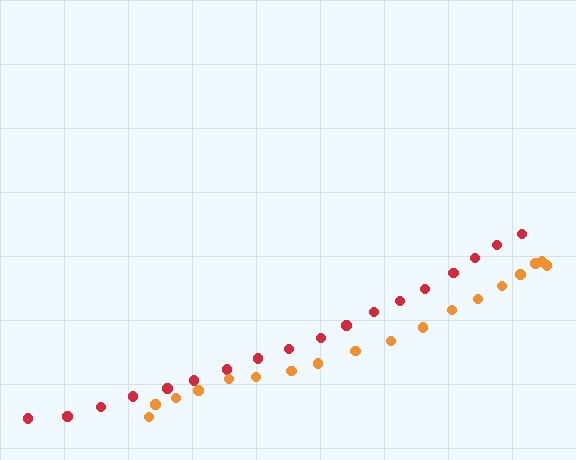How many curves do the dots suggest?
There are 2 distinct paths.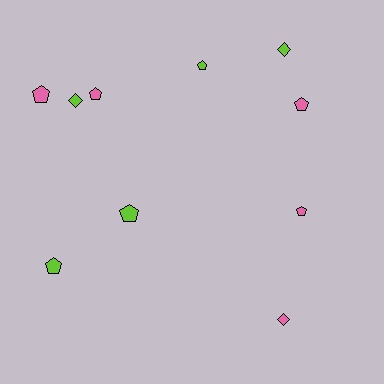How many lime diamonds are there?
There are 2 lime diamonds.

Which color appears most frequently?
Lime, with 5 objects.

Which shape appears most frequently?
Pentagon, with 7 objects.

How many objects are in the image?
There are 10 objects.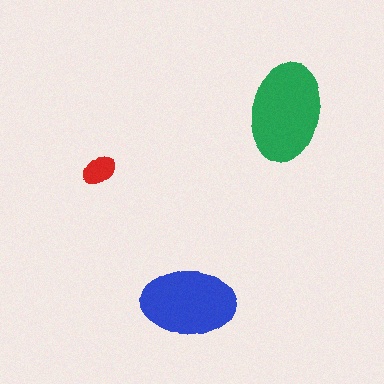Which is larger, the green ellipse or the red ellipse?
The green one.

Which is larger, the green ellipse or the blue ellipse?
The green one.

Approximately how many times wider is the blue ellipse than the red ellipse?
About 3 times wider.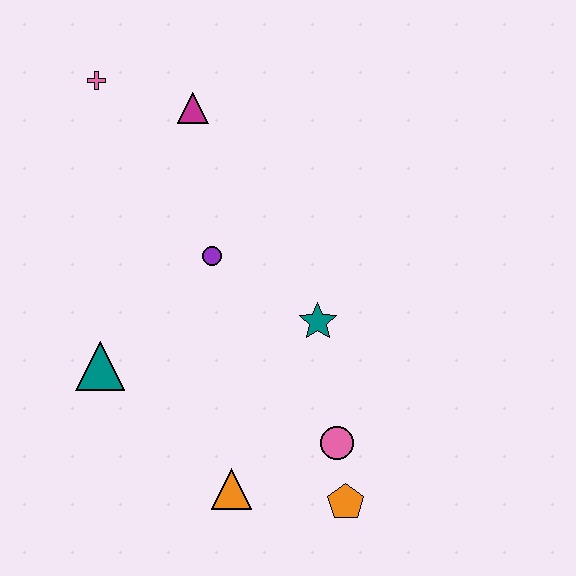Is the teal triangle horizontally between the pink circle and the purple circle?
No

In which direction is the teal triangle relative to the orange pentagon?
The teal triangle is to the left of the orange pentagon.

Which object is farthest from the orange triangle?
The pink cross is farthest from the orange triangle.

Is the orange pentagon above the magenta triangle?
No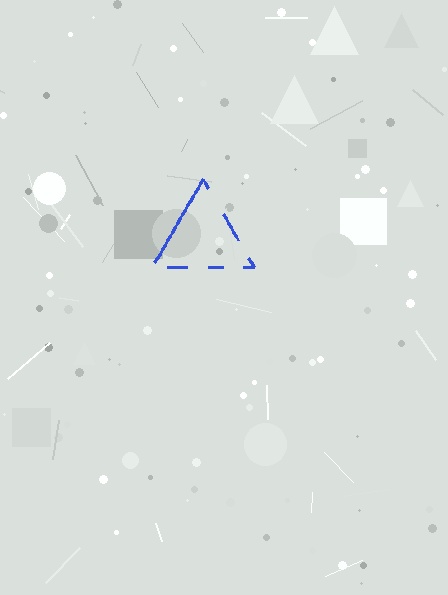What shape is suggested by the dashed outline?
The dashed outline suggests a triangle.